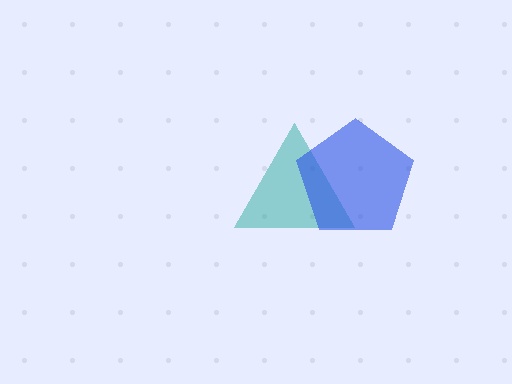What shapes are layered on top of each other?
The layered shapes are: a teal triangle, a blue pentagon.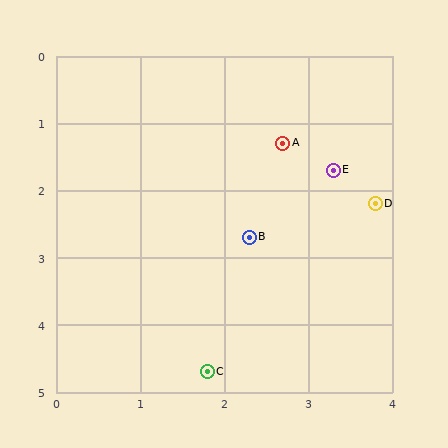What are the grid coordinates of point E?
Point E is at approximately (3.3, 1.7).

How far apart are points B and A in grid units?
Points B and A are about 1.5 grid units apart.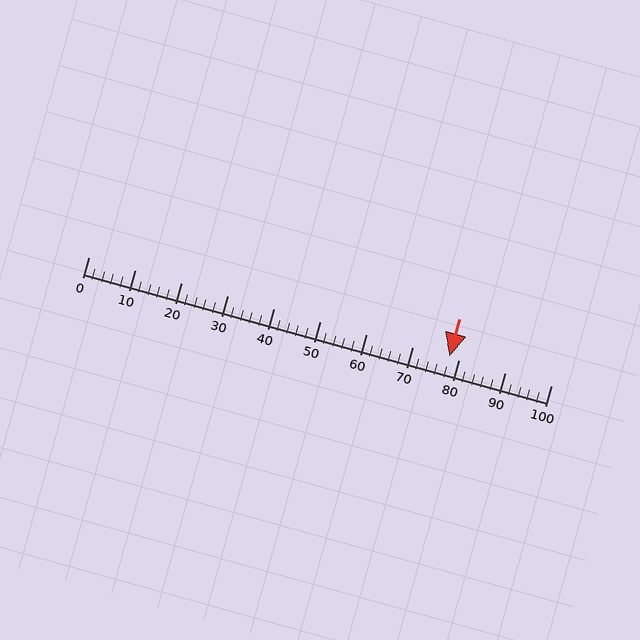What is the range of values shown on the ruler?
The ruler shows values from 0 to 100.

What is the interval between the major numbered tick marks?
The major tick marks are spaced 10 units apart.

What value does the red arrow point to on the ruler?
The red arrow points to approximately 78.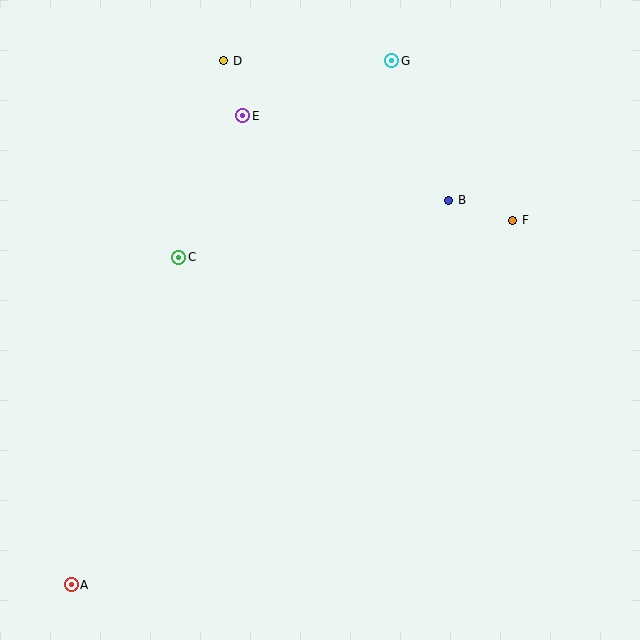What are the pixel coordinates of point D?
Point D is at (224, 61).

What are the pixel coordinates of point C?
Point C is at (179, 257).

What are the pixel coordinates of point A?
Point A is at (71, 585).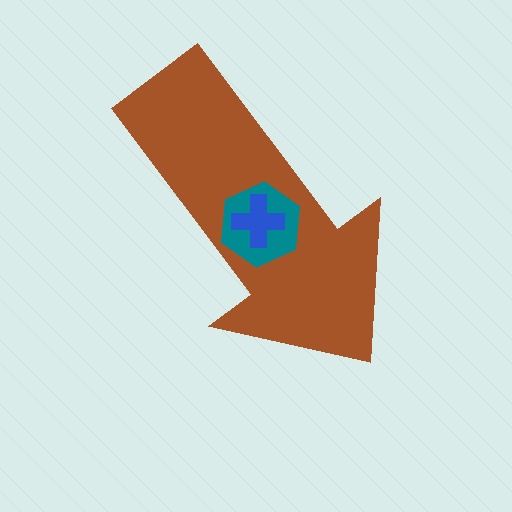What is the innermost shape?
The blue cross.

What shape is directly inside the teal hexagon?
The blue cross.